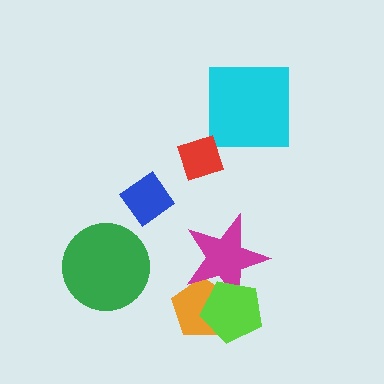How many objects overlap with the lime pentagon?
2 objects overlap with the lime pentagon.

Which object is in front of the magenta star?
The lime pentagon is in front of the magenta star.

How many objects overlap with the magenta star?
2 objects overlap with the magenta star.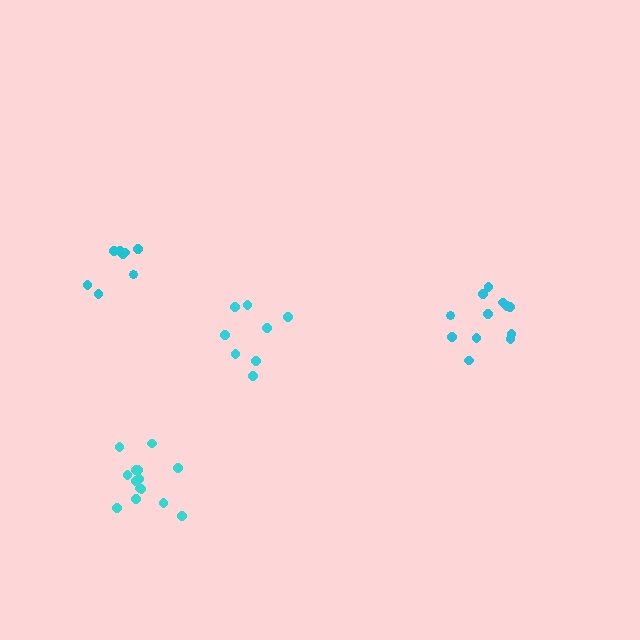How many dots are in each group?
Group 1: 8 dots, Group 2: 12 dots, Group 3: 14 dots, Group 4: 8 dots (42 total).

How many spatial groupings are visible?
There are 4 spatial groupings.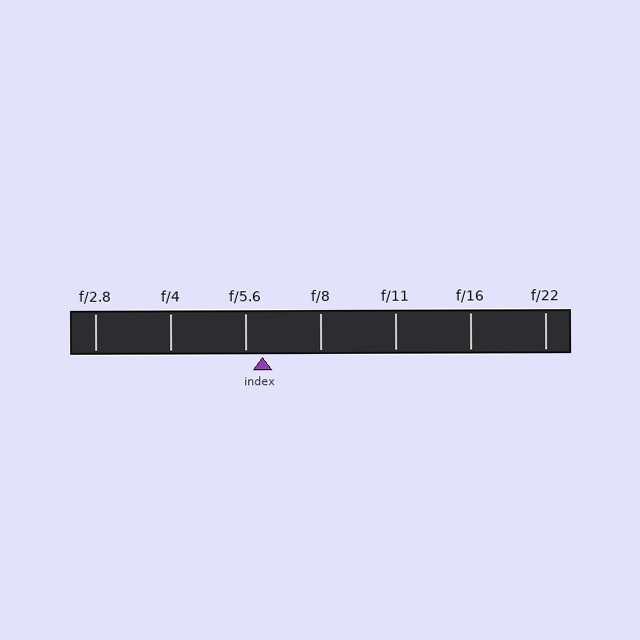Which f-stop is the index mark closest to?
The index mark is closest to f/5.6.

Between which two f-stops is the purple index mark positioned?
The index mark is between f/5.6 and f/8.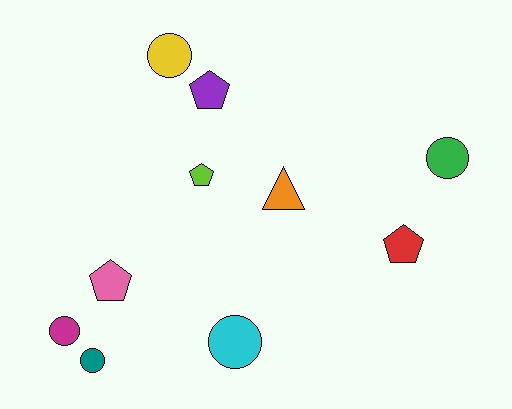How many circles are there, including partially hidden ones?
There are 5 circles.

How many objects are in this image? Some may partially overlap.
There are 10 objects.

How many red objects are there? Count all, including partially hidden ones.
There is 1 red object.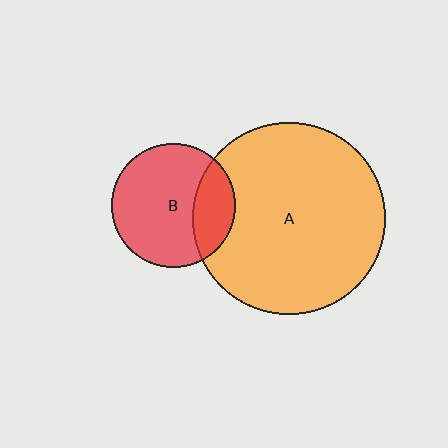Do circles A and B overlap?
Yes.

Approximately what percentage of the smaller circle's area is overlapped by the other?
Approximately 25%.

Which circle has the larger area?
Circle A (orange).